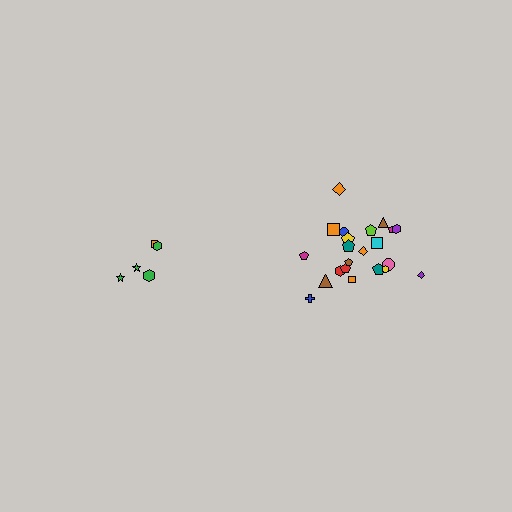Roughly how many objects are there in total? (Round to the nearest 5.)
Roughly 25 objects in total.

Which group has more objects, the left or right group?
The right group.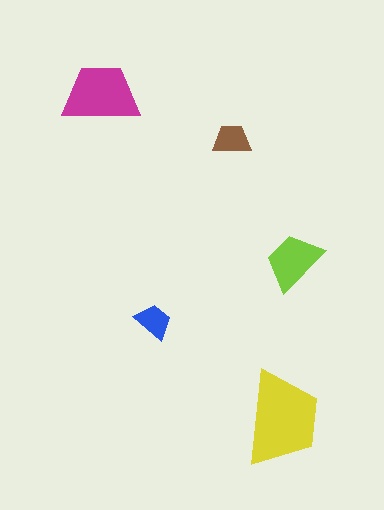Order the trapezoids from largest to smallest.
the yellow one, the magenta one, the lime one, the brown one, the blue one.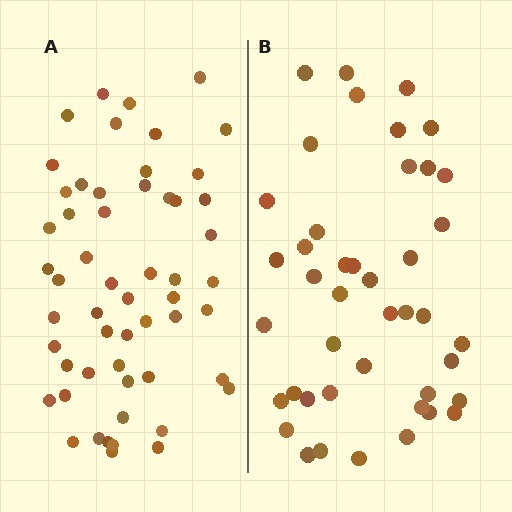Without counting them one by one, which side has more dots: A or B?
Region A (the left region) has more dots.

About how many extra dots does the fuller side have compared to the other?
Region A has roughly 12 or so more dots than region B.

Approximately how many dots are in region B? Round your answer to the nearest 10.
About 40 dots. (The exact count is 43, which rounds to 40.)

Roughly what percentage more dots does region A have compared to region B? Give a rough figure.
About 30% more.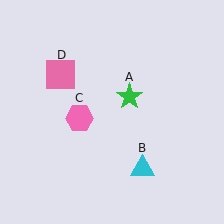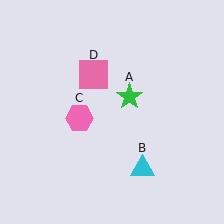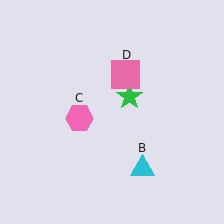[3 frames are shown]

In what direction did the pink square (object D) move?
The pink square (object D) moved right.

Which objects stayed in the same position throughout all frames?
Green star (object A) and cyan triangle (object B) and pink hexagon (object C) remained stationary.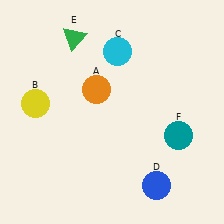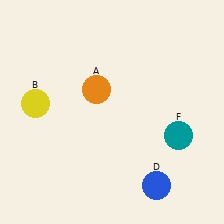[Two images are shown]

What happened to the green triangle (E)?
The green triangle (E) was removed in Image 2. It was in the top-left area of Image 1.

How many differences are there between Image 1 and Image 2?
There are 2 differences between the two images.